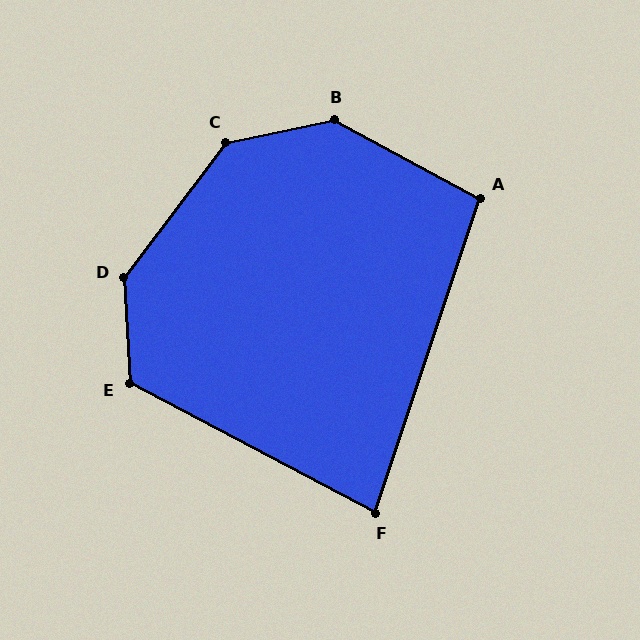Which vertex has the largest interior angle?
D, at approximately 140 degrees.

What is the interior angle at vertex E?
Approximately 121 degrees (obtuse).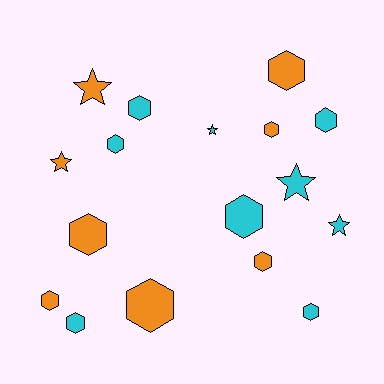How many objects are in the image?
There are 17 objects.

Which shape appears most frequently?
Hexagon, with 12 objects.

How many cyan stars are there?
There are 3 cyan stars.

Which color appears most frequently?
Cyan, with 9 objects.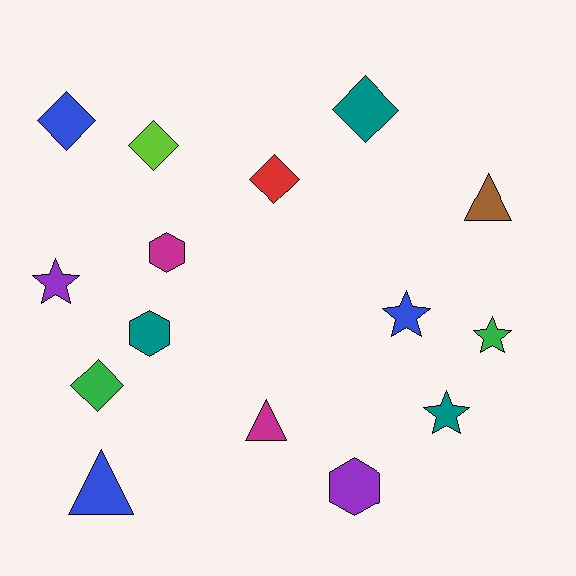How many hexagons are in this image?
There are 3 hexagons.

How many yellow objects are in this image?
There are no yellow objects.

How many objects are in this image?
There are 15 objects.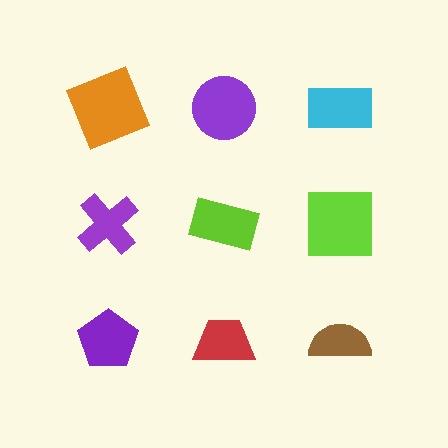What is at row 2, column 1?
A purple cross.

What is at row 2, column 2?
A lime rectangle.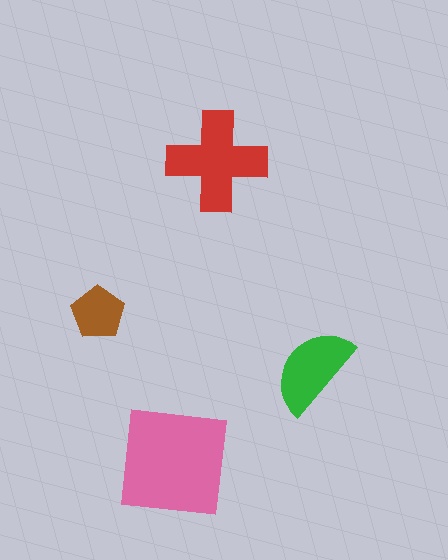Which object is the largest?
The pink square.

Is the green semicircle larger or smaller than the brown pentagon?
Larger.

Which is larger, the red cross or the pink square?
The pink square.